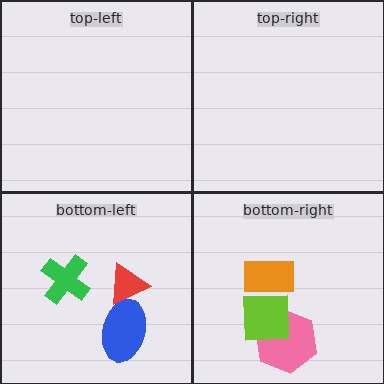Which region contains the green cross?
The bottom-left region.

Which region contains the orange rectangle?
The bottom-right region.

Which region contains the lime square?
The bottom-right region.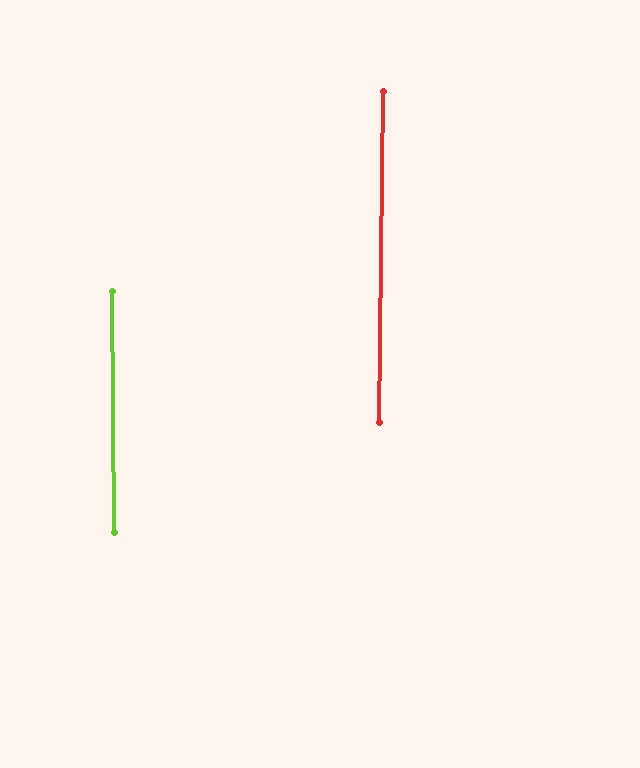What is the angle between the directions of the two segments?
Approximately 1 degree.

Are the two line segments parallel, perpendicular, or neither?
Parallel — their directions differ by only 1.1°.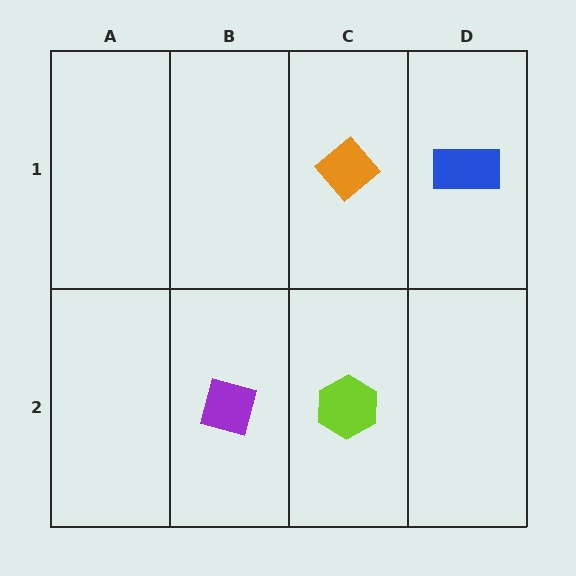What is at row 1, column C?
An orange diamond.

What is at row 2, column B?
A purple square.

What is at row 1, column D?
A blue rectangle.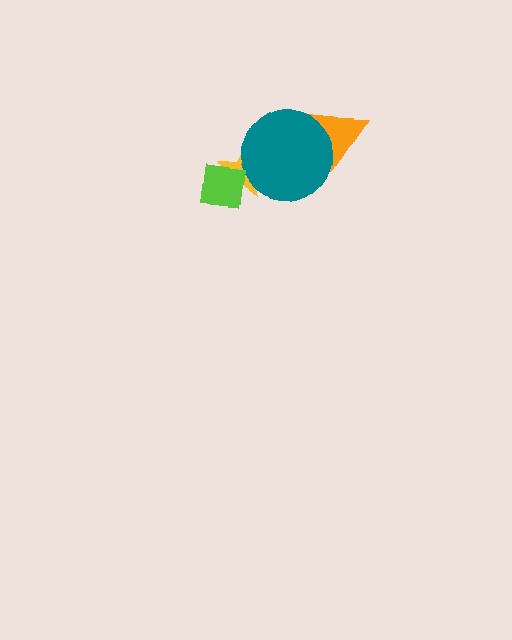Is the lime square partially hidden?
No, no other shape covers it.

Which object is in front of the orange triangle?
The teal circle is in front of the orange triangle.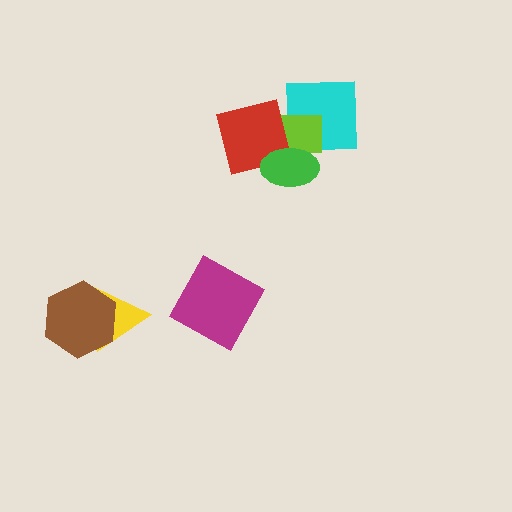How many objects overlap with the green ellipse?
3 objects overlap with the green ellipse.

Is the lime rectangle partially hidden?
Yes, it is partially covered by another shape.